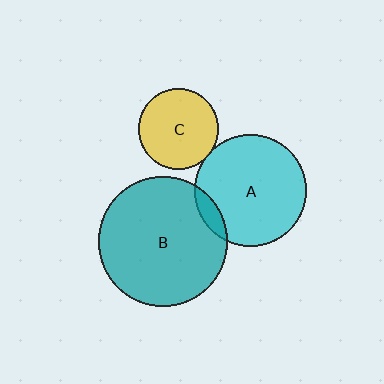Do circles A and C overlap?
Yes.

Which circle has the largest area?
Circle B (teal).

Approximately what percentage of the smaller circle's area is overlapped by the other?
Approximately 5%.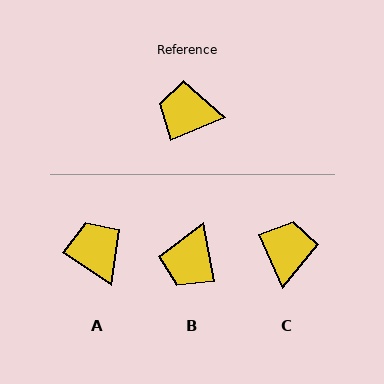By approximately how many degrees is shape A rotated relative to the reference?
Approximately 56 degrees clockwise.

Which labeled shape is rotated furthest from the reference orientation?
C, about 87 degrees away.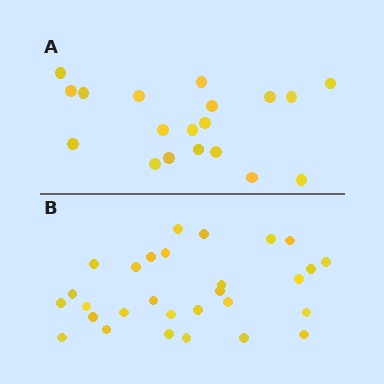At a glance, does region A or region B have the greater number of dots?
Region B (the bottom region) has more dots.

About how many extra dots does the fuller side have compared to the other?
Region B has roughly 10 or so more dots than region A.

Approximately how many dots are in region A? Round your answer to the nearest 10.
About 20 dots. (The exact count is 19, which rounds to 20.)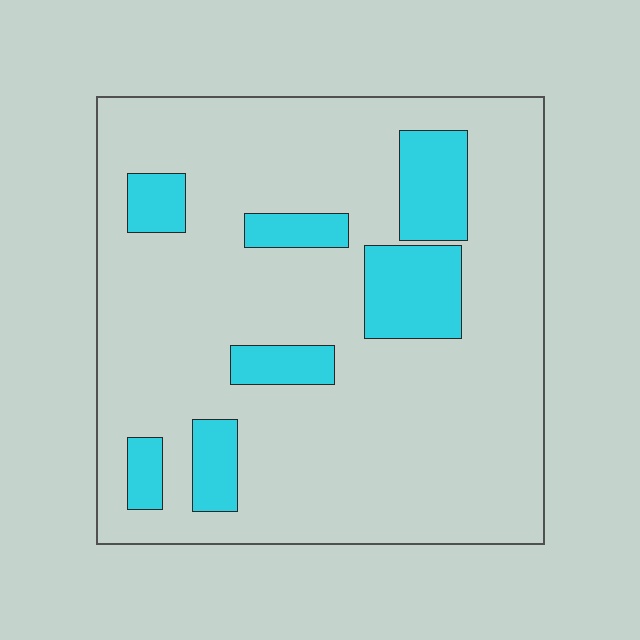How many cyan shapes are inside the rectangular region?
7.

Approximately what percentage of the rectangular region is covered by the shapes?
Approximately 15%.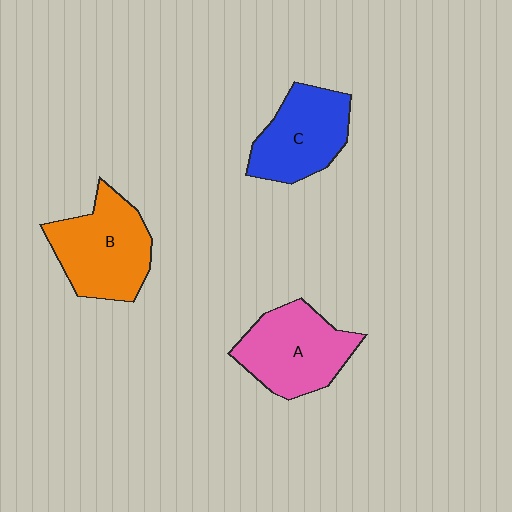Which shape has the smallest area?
Shape C (blue).